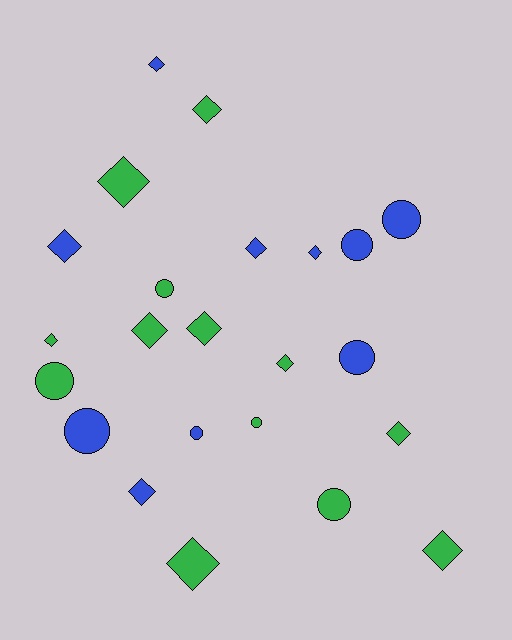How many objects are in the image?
There are 23 objects.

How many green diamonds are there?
There are 9 green diamonds.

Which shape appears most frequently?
Diamond, with 14 objects.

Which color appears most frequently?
Green, with 13 objects.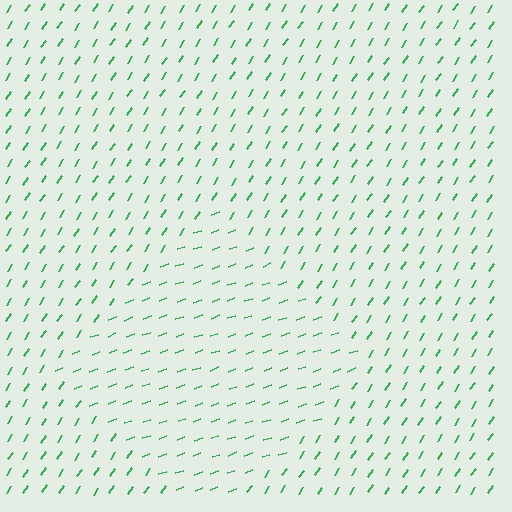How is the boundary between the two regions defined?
The boundary is defined purely by a change in line orientation (approximately 37 degrees difference). All lines are the same color and thickness.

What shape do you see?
I see a diamond.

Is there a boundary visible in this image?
Yes, there is a texture boundary formed by a change in line orientation.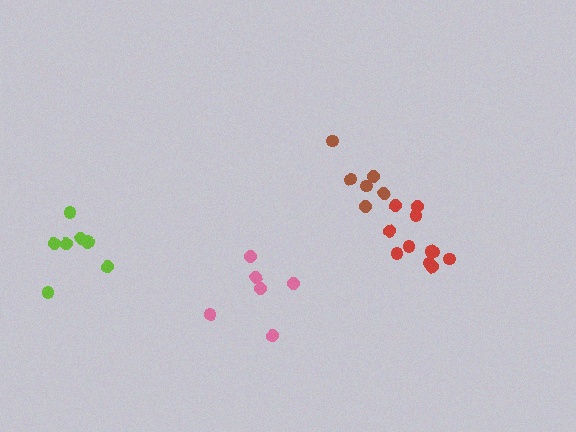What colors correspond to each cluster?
The clusters are colored: red, brown, pink, lime.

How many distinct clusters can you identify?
There are 4 distinct clusters.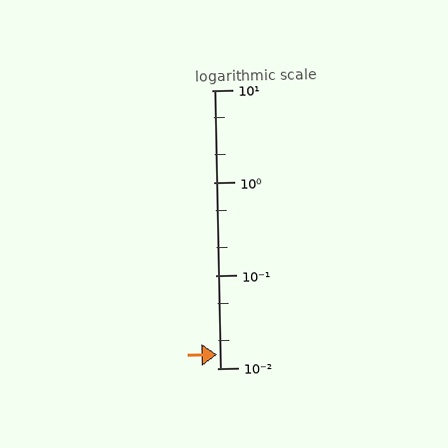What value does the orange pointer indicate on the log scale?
The pointer indicates approximately 0.014.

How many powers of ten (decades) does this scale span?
The scale spans 3 decades, from 0.01 to 10.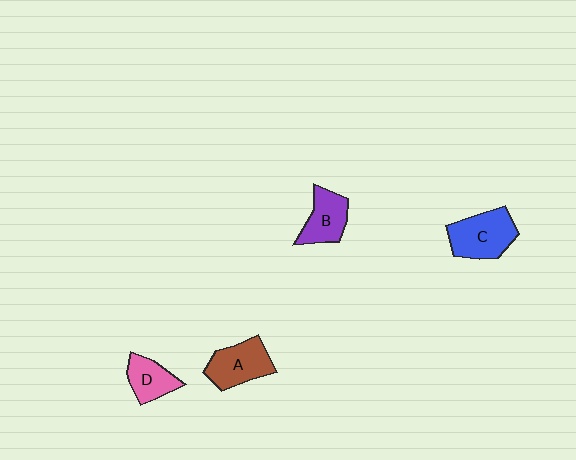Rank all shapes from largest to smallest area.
From largest to smallest: C (blue), A (brown), B (purple), D (pink).